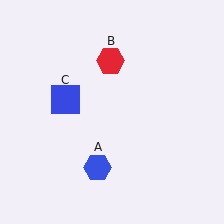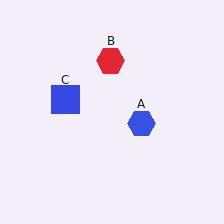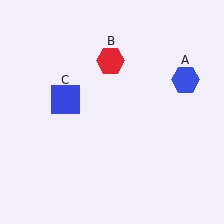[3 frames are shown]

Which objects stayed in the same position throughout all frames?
Red hexagon (object B) and blue square (object C) remained stationary.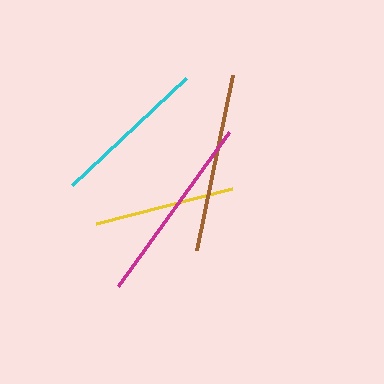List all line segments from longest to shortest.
From longest to shortest: magenta, brown, cyan, yellow.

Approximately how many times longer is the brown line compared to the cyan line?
The brown line is approximately 1.1 times the length of the cyan line.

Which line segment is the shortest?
The yellow line is the shortest at approximately 140 pixels.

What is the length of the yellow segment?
The yellow segment is approximately 140 pixels long.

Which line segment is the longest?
The magenta line is the longest at approximately 190 pixels.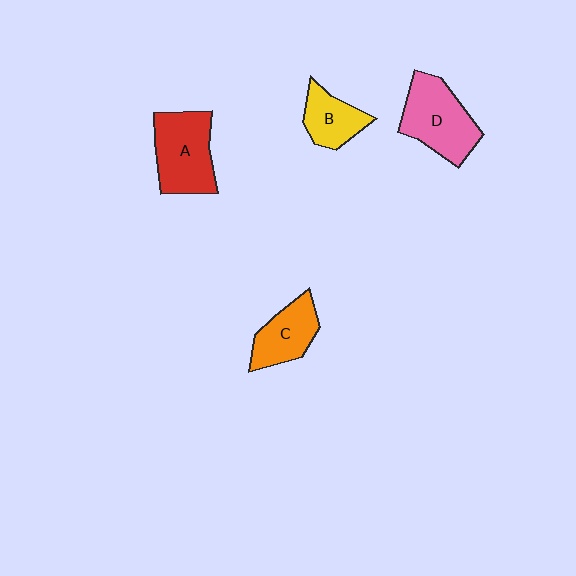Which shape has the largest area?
Shape D (pink).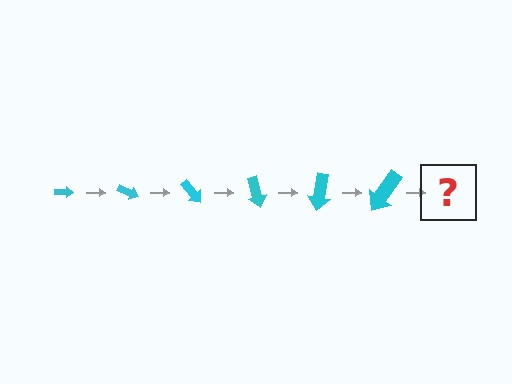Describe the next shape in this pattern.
It should be an arrow, larger than the previous one and rotated 150 degrees from the start.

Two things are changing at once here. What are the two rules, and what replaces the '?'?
The two rules are that the arrow grows larger each step and it rotates 25 degrees each step. The '?' should be an arrow, larger than the previous one and rotated 150 degrees from the start.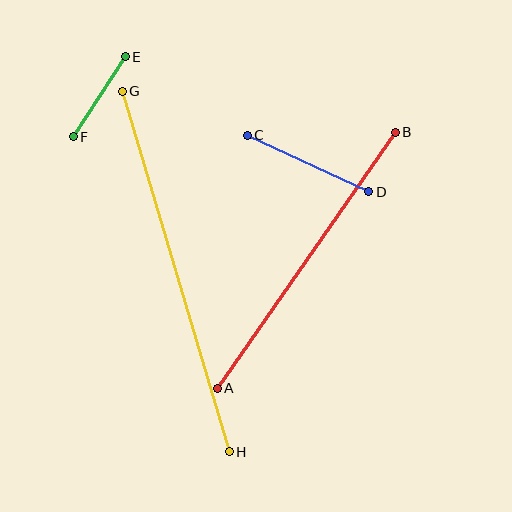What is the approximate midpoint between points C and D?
The midpoint is at approximately (308, 164) pixels.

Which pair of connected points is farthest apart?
Points G and H are farthest apart.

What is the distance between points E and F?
The distance is approximately 96 pixels.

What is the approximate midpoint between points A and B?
The midpoint is at approximately (306, 260) pixels.